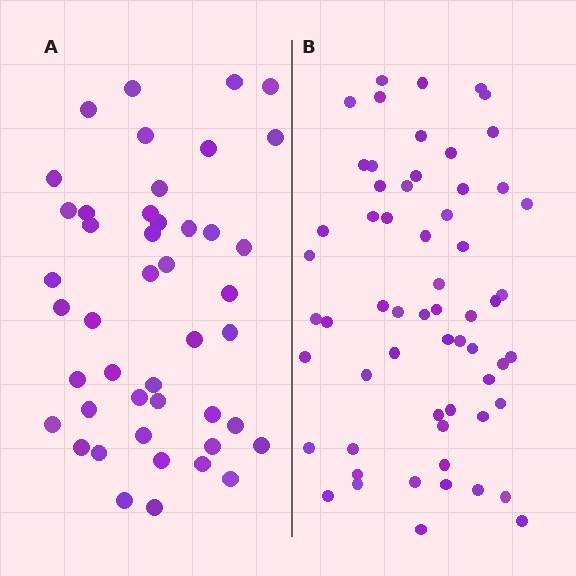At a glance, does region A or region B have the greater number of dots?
Region B (the right region) has more dots.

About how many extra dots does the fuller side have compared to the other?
Region B has approximately 15 more dots than region A.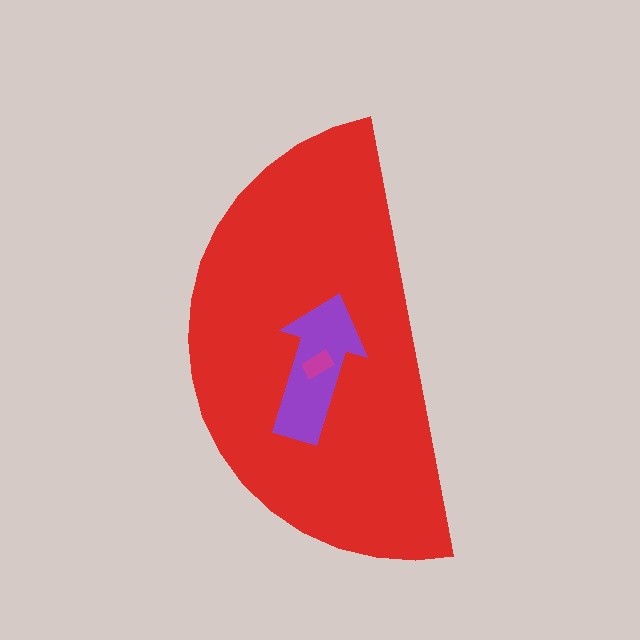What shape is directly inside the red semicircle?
The purple arrow.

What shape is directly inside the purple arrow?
The magenta rectangle.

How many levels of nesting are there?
3.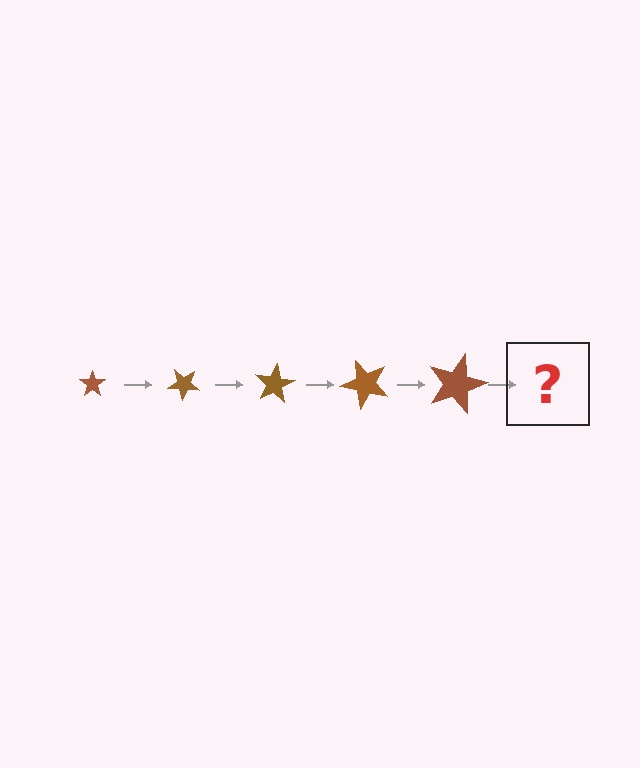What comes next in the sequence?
The next element should be a star, larger than the previous one and rotated 200 degrees from the start.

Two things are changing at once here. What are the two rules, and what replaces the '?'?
The two rules are that the star grows larger each step and it rotates 40 degrees each step. The '?' should be a star, larger than the previous one and rotated 200 degrees from the start.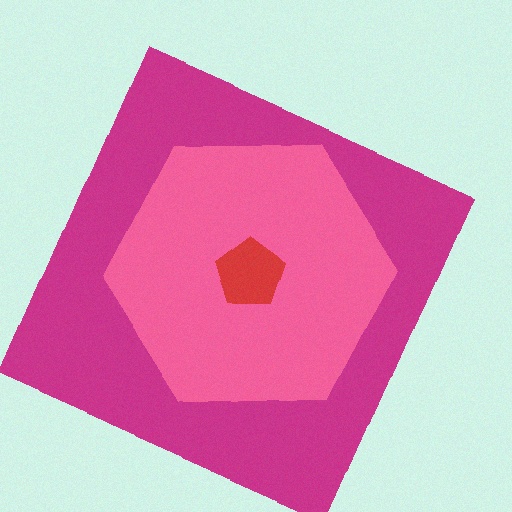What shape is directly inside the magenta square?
The pink hexagon.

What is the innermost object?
The red pentagon.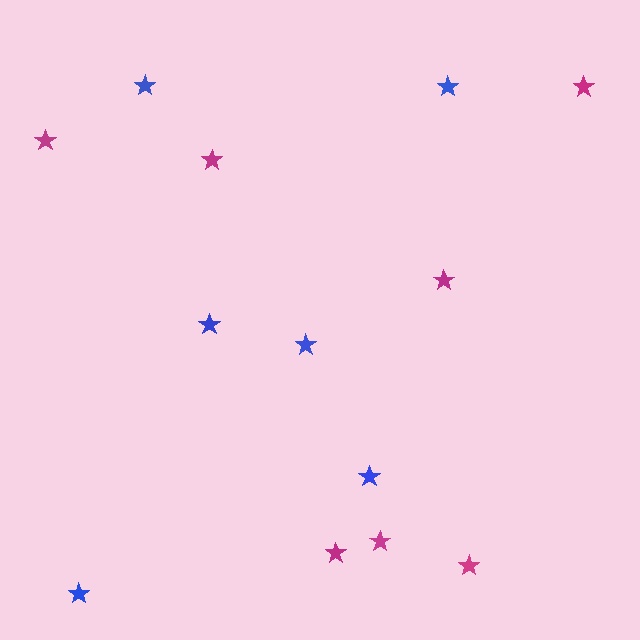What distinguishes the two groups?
There are 2 groups: one group of blue stars (6) and one group of magenta stars (7).